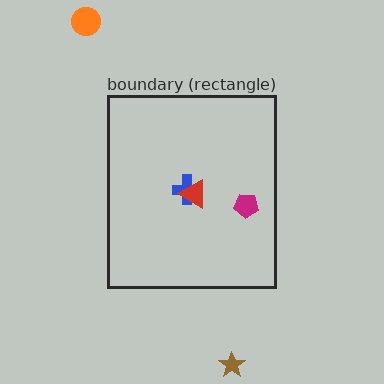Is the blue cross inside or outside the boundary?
Inside.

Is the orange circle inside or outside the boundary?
Outside.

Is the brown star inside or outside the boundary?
Outside.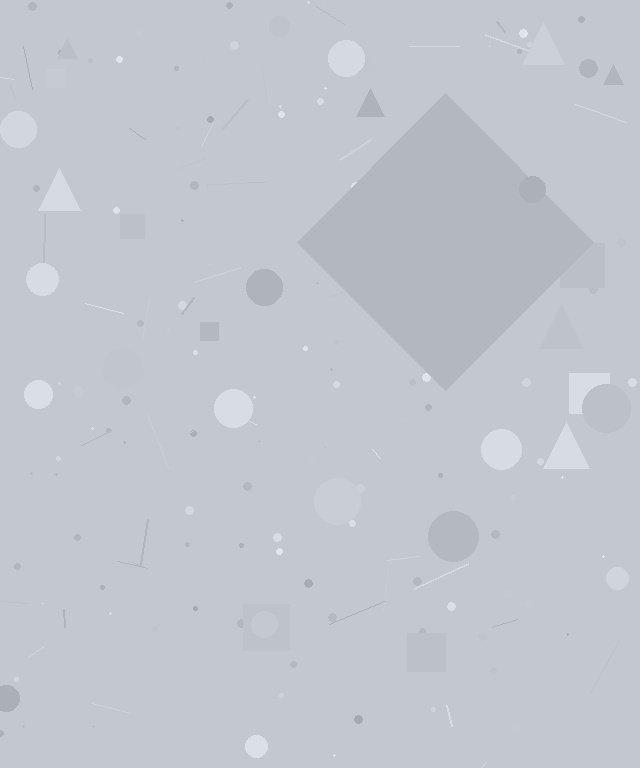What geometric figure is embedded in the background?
A diamond is embedded in the background.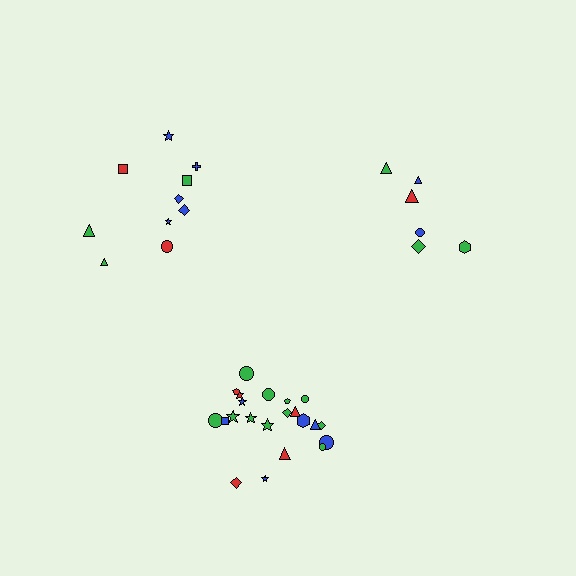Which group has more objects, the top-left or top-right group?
The top-left group.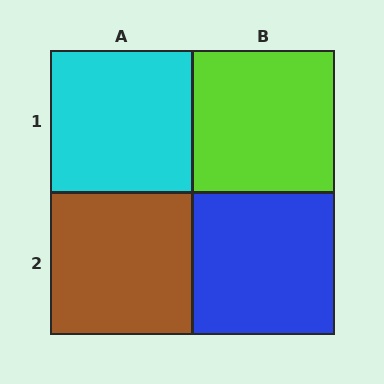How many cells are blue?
1 cell is blue.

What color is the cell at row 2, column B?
Blue.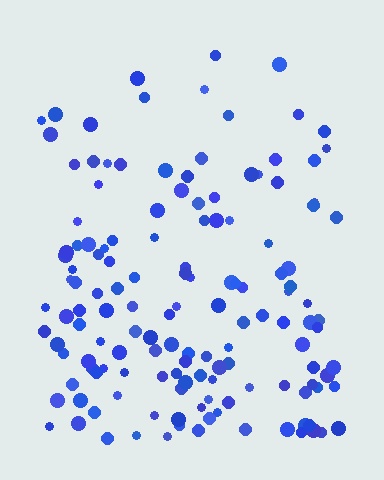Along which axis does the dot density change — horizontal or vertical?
Vertical.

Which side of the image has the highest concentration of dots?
The bottom.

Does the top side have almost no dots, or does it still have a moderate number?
Still a moderate number, just noticeably fewer than the bottom.